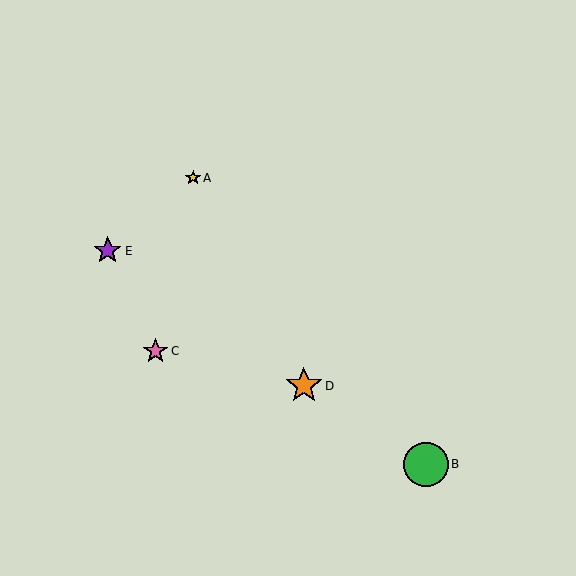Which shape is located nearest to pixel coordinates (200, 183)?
The yellow star (labeled A) at (193, 178) is nearest to that location.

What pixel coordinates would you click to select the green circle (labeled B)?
Click at (426, 464) to select the green circle B.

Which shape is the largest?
The green circle (labeled B) is the largest.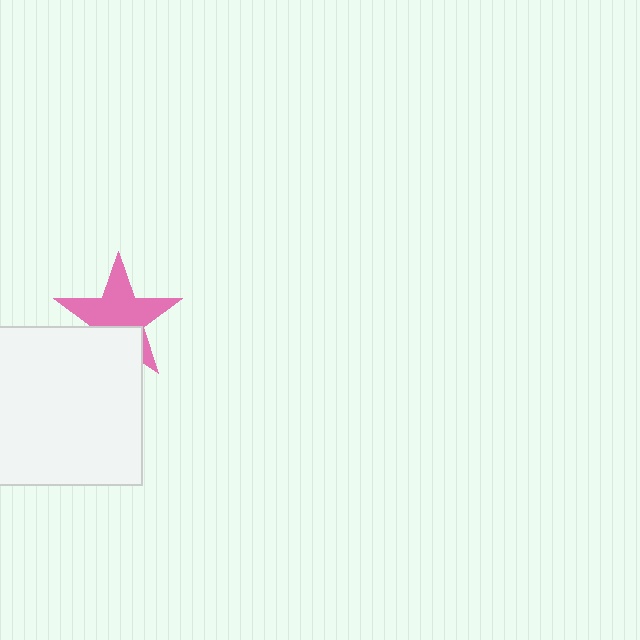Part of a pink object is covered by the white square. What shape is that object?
It is a star.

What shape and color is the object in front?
The object in front is a white square.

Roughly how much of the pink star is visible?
Most of it is visible (roughly 67%).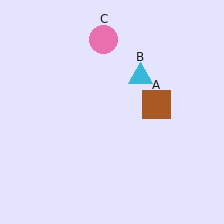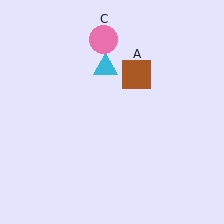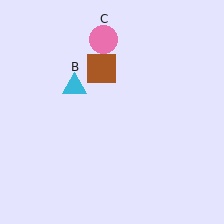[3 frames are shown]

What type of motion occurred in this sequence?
The brown square (object A), cyan triangle (object B) rotated counterclockwise around the center of the scene.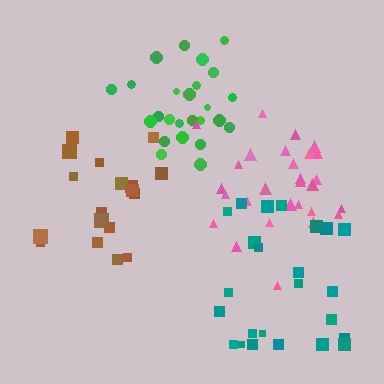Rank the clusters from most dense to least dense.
green, brown, pink, teal.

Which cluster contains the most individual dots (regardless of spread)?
Pink (28).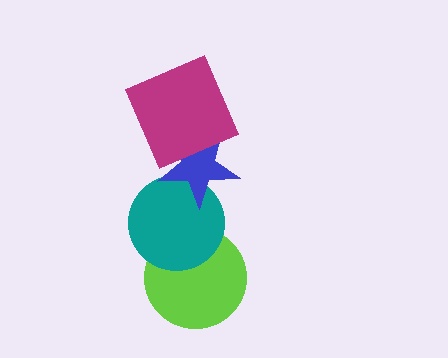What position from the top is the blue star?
The blue star is 2nd from the top.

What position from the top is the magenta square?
The magenta square is 1st from the top.